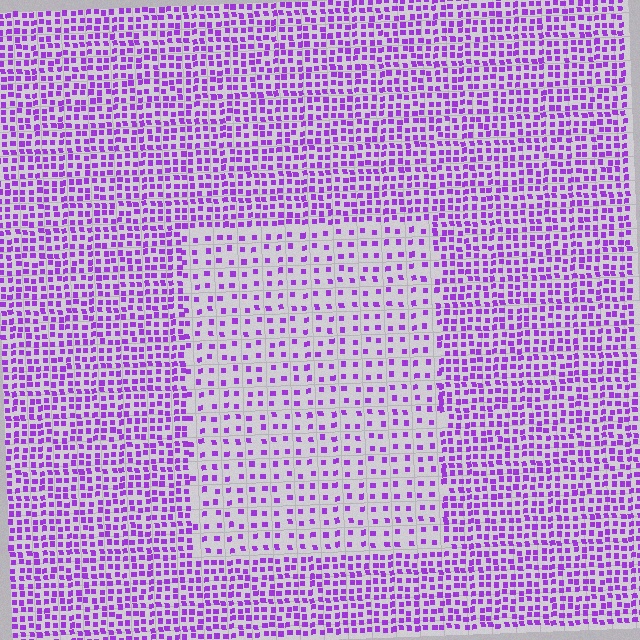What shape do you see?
I see a rectangle.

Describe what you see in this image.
The image contains small purple elements arranged at two different densities. A rectangle-shaped region is visible where the elements are less densely packed than the surrounding area.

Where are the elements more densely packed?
The elements are more densely packed outside the rectangle boundary.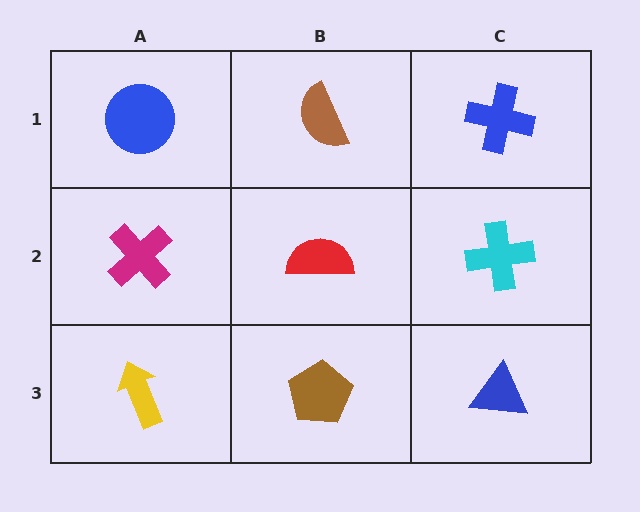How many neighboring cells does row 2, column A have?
3.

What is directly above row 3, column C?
A cyan cross.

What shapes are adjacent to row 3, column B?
A red semicircle (row 2, column B), a yellow arrow (row 3, column A), a blue triangle (row 3, column C).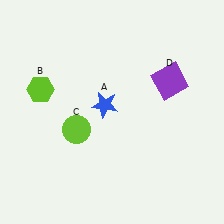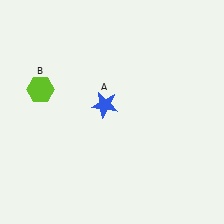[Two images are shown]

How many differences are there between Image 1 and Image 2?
There are 2 differences between the two images.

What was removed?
The lime circle (C), the purple square (D) were removed in Image 2.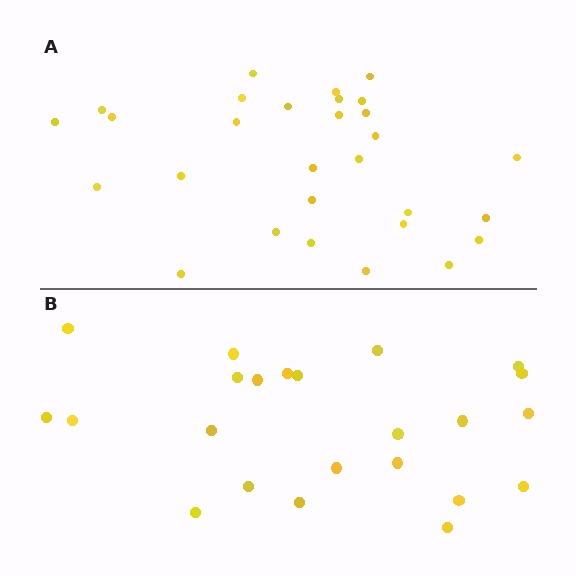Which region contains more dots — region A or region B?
Region A (the top region) has more dots.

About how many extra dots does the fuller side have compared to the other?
Region A has about 6 more dots than region B.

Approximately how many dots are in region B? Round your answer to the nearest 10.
About 20 dots. (The exact count is 23, which rounds to 20.)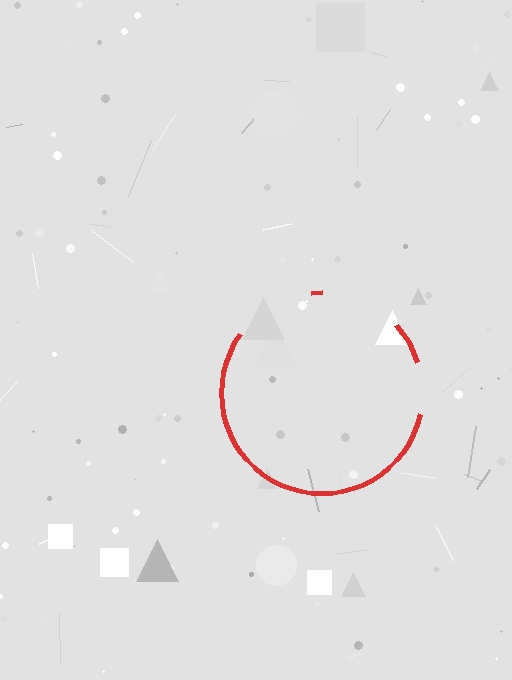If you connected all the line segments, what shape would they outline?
They would outline a circle.